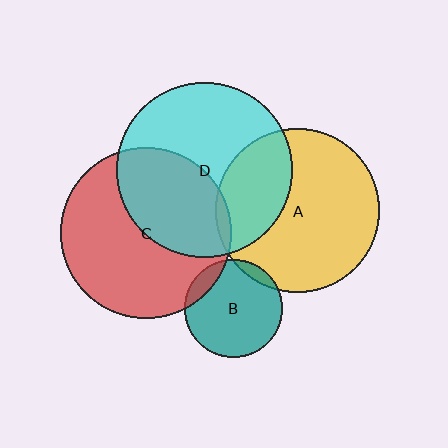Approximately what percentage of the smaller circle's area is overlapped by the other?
Approximately 5%.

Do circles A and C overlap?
Yes.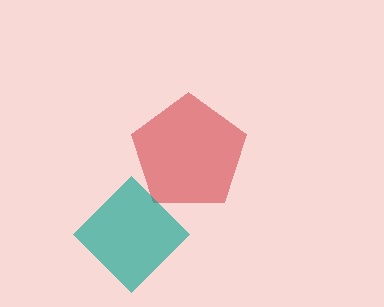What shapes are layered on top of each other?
The layered shapes are: a red pentagon, a teal diamond.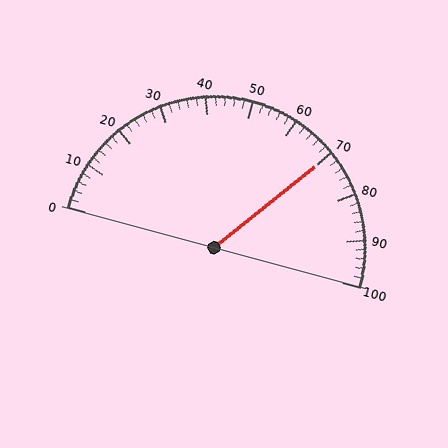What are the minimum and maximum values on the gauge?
The gauge ranges from 0 to 100.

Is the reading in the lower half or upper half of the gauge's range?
The reading is in the upper half of the range (0 to 100).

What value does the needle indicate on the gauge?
The needle indicates approximately 70.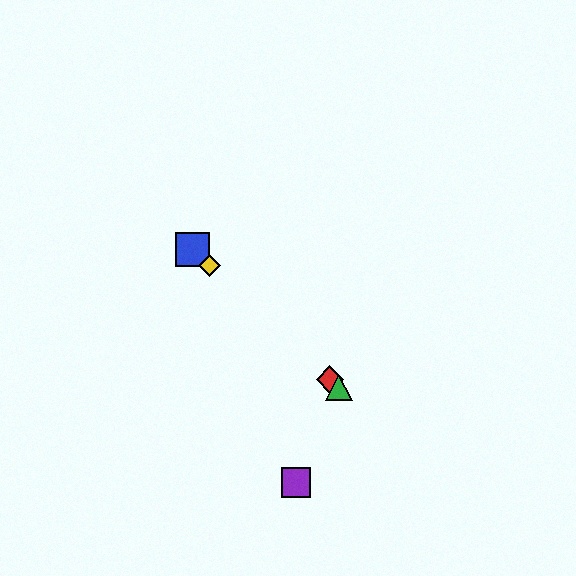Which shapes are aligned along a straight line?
The red diamond, the blue square, the green triangle, the yellow diamond are aligned along a straight line.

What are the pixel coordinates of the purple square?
The purple square is at (296, 482).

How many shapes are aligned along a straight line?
4 shapes (the red diamond, the blue square, the green triangle, the yellow diamond) are aligned along a straight line.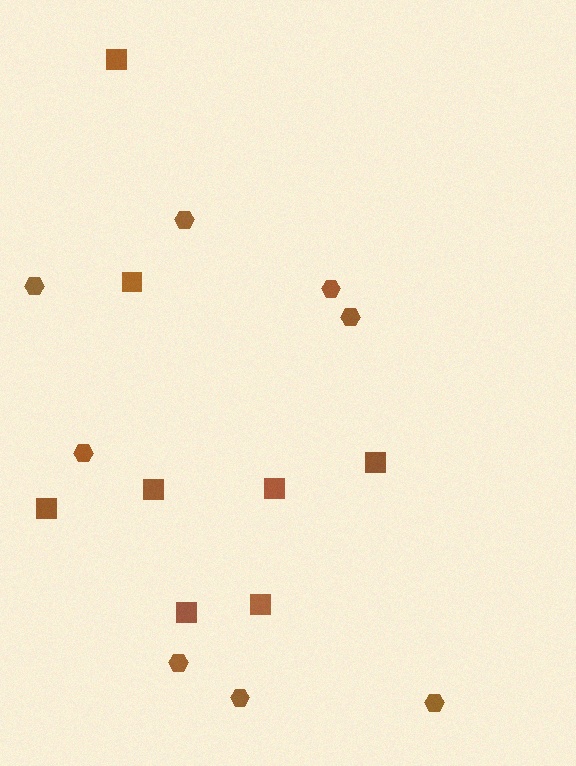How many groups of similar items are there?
There are 2 groups: one group of squares (8) and one group of hexagons (8).